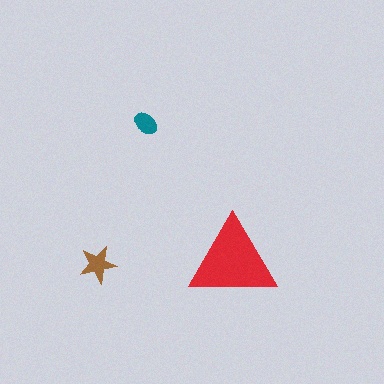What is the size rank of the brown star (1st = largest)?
2nd.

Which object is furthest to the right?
The red triangle is rightmost.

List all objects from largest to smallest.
The red triangle, the brown star, the teal ellipse.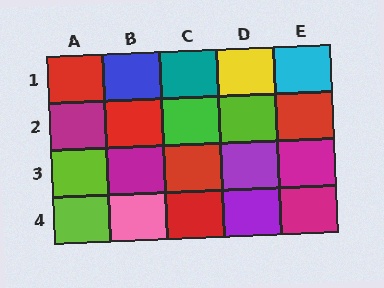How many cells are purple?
2 cells are purple.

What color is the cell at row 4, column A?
Lime.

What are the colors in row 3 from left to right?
Lime, magenta, red, purple, magenta.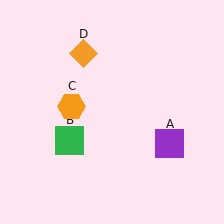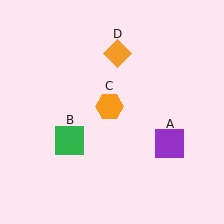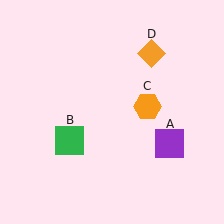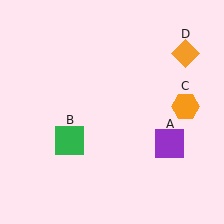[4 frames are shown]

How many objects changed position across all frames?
2 objects changed position: orange hexagon (object C), orange diamond (object D).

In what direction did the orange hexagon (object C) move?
The orange hexagon (object C) moved right.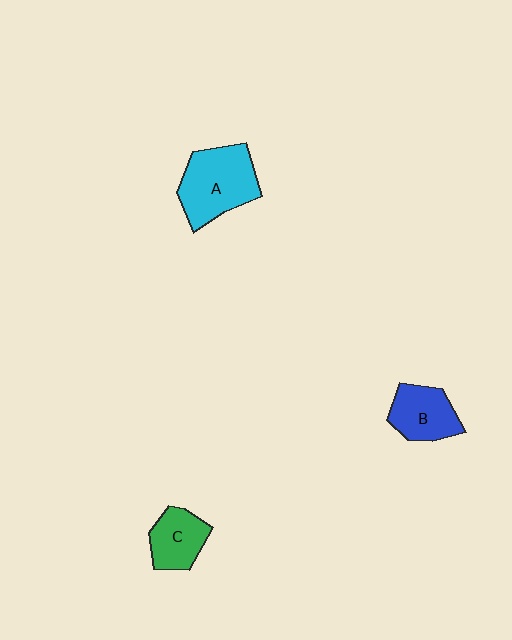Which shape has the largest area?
Shape A (cyan).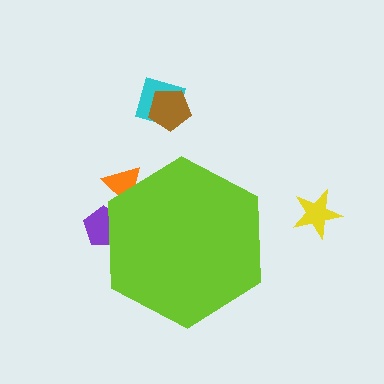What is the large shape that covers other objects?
A lime hexagon.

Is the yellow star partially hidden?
No, the yellow star is fully visible.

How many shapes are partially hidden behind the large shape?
2 shapes are partially hidden.